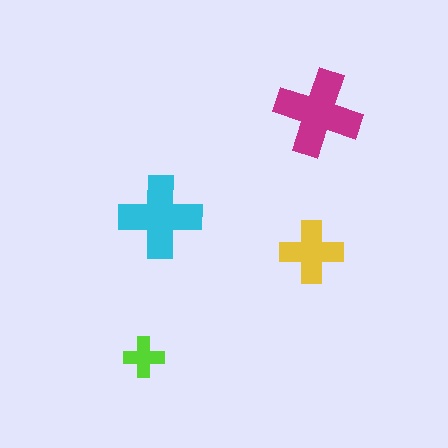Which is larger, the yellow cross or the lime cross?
The yellow one.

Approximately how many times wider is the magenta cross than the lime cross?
About 2 times wider.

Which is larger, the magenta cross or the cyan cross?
The magenta one.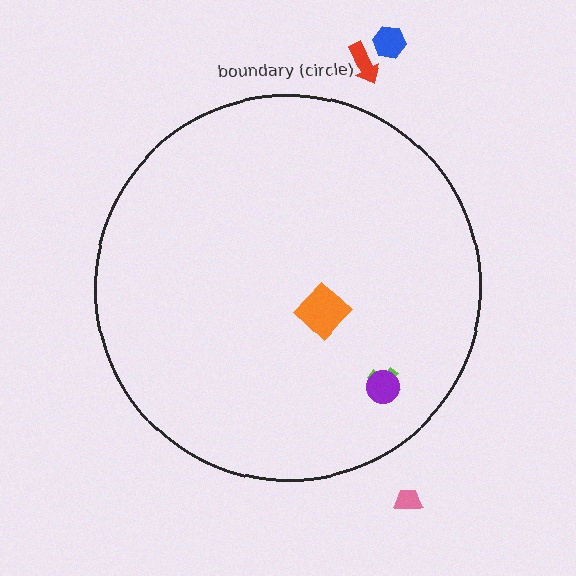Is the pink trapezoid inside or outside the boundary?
Outside.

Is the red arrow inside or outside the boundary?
Outside.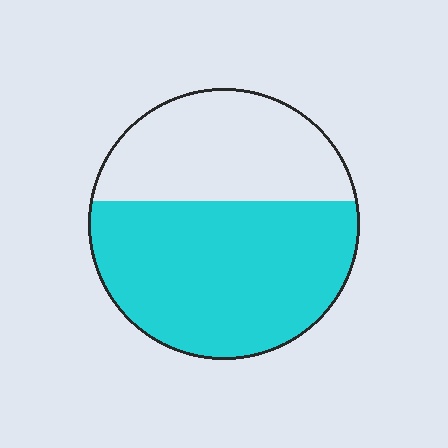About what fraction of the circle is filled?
About three fifths (3/5).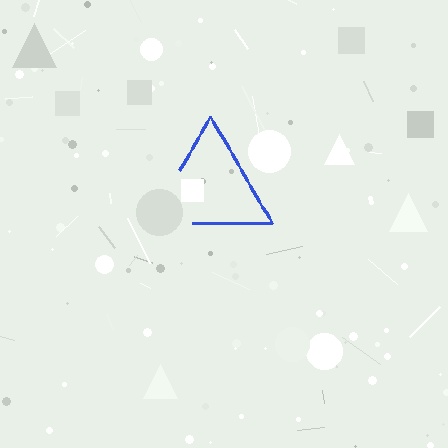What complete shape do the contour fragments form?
The contour fragments form a triangle.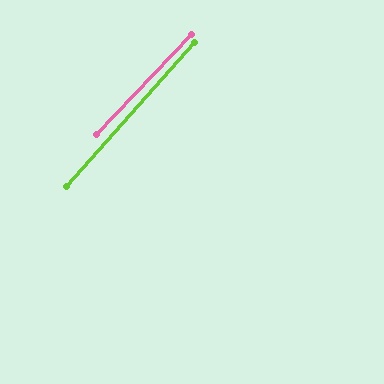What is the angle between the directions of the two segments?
Approximately 2 degrees.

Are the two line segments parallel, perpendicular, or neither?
Parallel — their directions differ by only 1.9°.